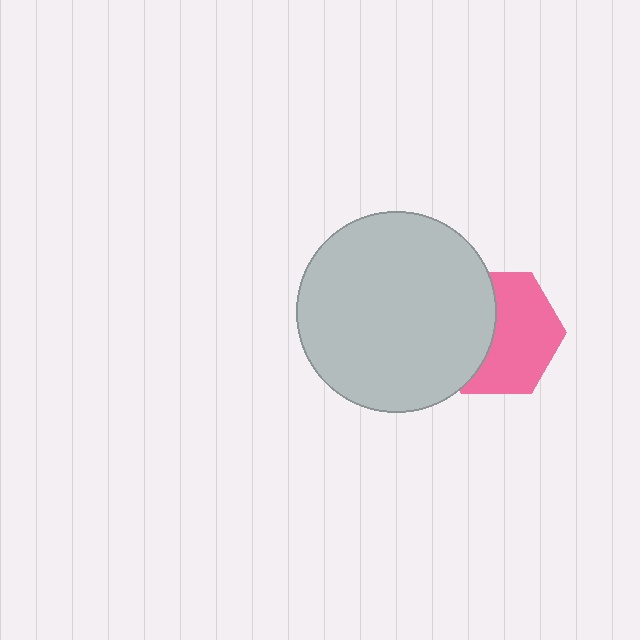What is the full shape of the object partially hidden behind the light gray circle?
The partially hidden object is a pink hexagon.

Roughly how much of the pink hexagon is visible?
About half of it is visible (roughly 58%).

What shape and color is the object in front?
The object in front is a light gray circle.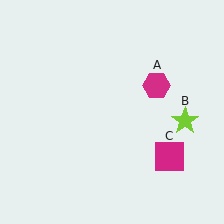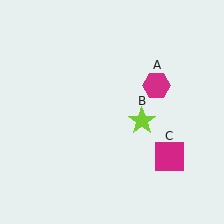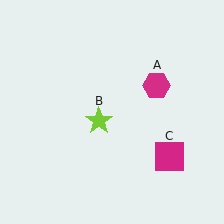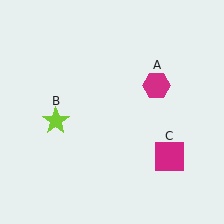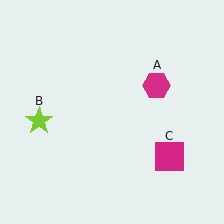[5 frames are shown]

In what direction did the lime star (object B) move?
The lime star (object B) moved left.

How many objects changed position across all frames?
1 object changed position: lime star (object B).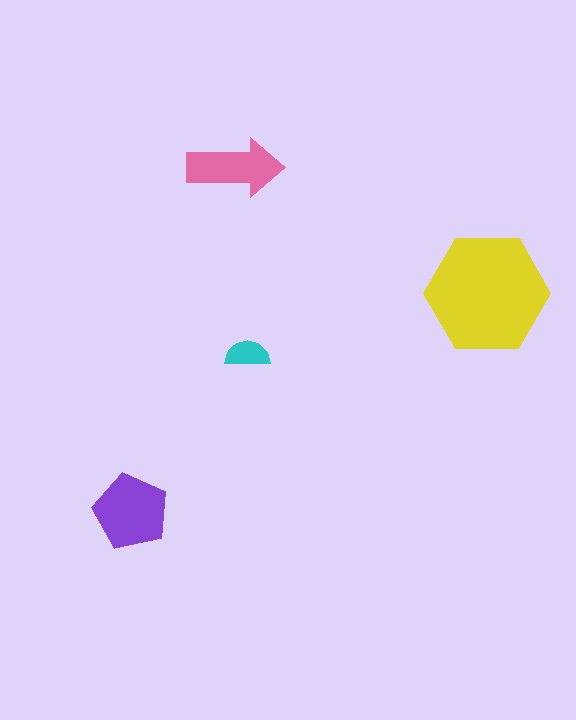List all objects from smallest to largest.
The cyan semicircle, the pink arrow, the purple pentagon, the yellow hexagon.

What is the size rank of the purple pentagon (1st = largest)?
2nd.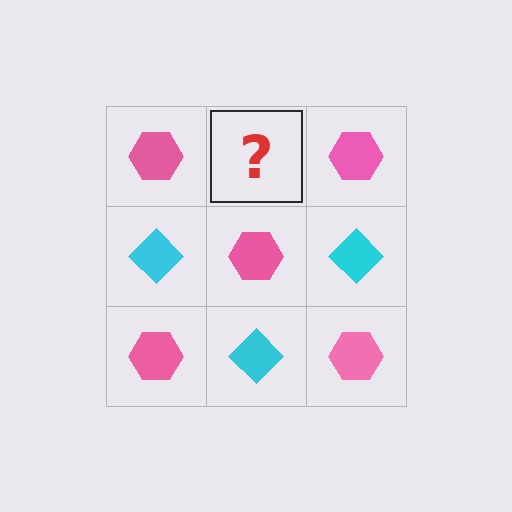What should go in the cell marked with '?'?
The missing cell should contain a cyan diamond.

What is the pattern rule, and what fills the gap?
The rule is that it alternates pink hexagon and cyan diamond in a checkerboard pattern. The gap should be filled with a cyan diamond.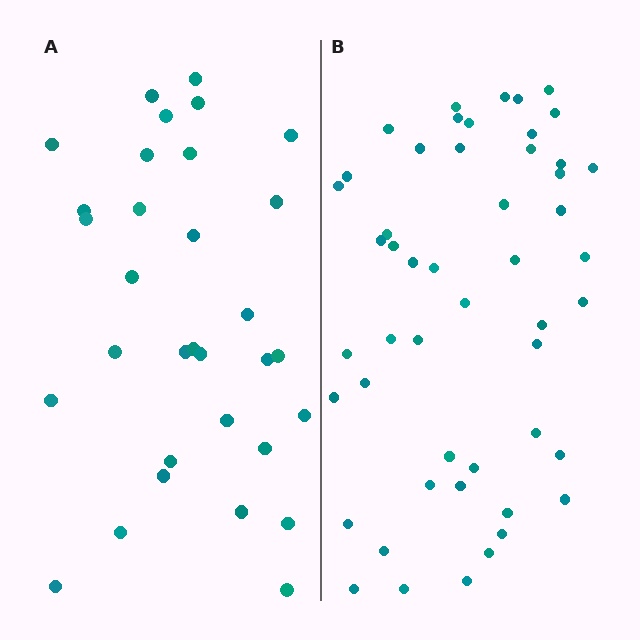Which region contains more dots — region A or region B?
Region B (the right region) has more dots.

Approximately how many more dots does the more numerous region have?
Region B has approximately 20 more dots than region A.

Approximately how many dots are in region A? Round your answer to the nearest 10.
About 30 dots. (The exact count is 32, which rounds to 30.)